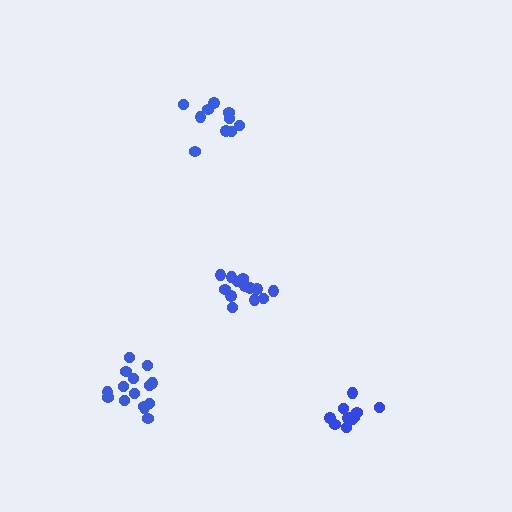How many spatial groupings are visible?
There are 4 spatial groupings.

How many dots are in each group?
Group 1: 13 dots, Group 2: 15 dots, Group 3: 10 dots, Group 4: 11 dots (49 total).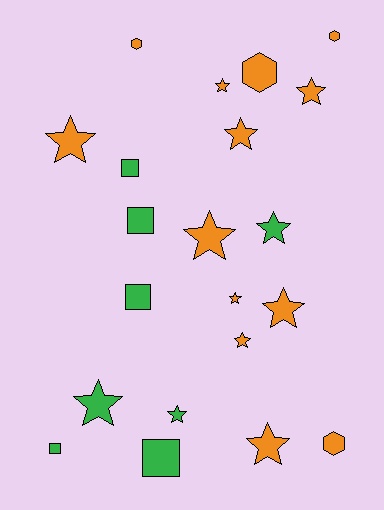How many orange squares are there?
There are no orange squares.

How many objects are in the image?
There are 21 objects.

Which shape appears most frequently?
Star, with 12 objects.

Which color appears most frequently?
Orange, with 13 objects.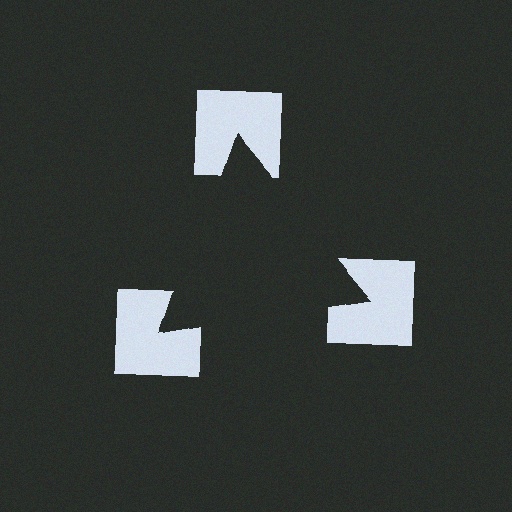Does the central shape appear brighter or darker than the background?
It typically appears slightly darker than the background, even though no actual brightness change is drawn.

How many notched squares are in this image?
There are 3 — one at each vertex of the illusory triangle.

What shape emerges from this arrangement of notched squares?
An illusory triangle — its edges are inferred from the aligned wedge cuts in the notched squares, not physically drawn.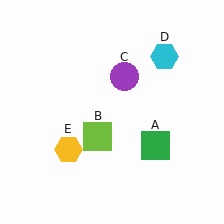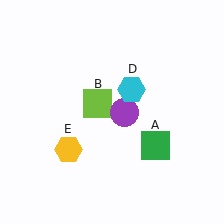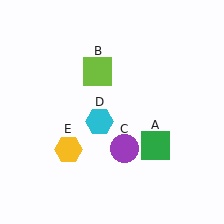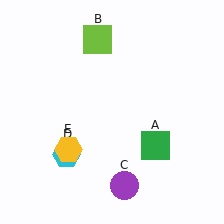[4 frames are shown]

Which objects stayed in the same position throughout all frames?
Green square (object A) and yellow hexagon (object E) remained stationary.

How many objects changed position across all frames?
3 objects changed position: lime square (object B), purple circle (object C), cyan hexagon (object D).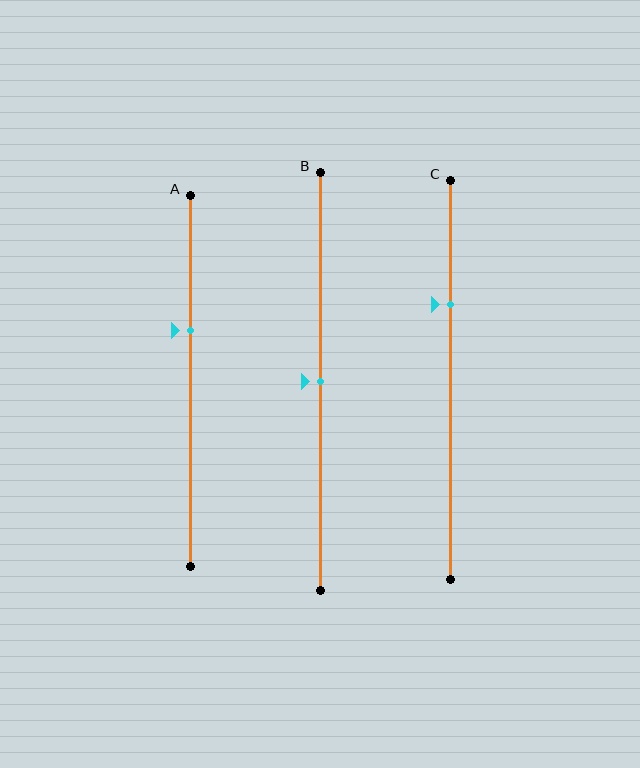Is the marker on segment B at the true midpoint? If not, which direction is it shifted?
Yes, the marker on segment B is at the true midpoint.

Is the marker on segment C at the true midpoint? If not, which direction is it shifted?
No, the marker on segment C is shifted upward by about 19% of the segment length.